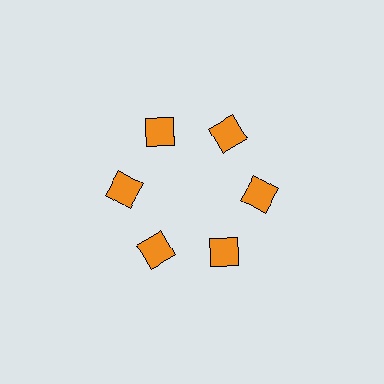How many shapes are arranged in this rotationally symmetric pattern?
There are 6 shapes, arranged in 6 groups of 1.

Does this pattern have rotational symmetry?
Yes, this pattern has 6-fold rotational symmetry. It looks the same after rotating 60 degrees around the center.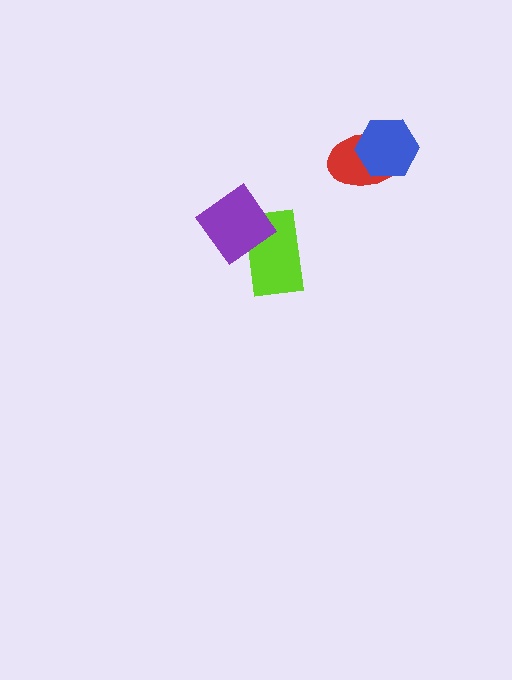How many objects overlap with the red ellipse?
1 object overlaps with the red ellipse.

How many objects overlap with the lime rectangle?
1 object overlaps with the lime rectangle.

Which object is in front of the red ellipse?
The blue hexagon is in front of the red ellipse.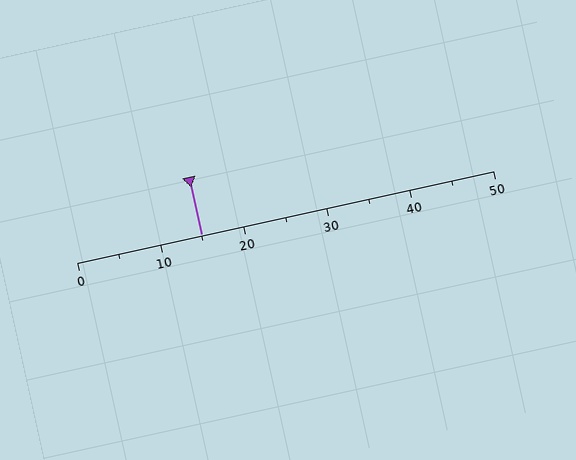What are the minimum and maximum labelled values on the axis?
The axis runs from 0 to 50.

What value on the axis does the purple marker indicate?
The marker indicates approximately 15.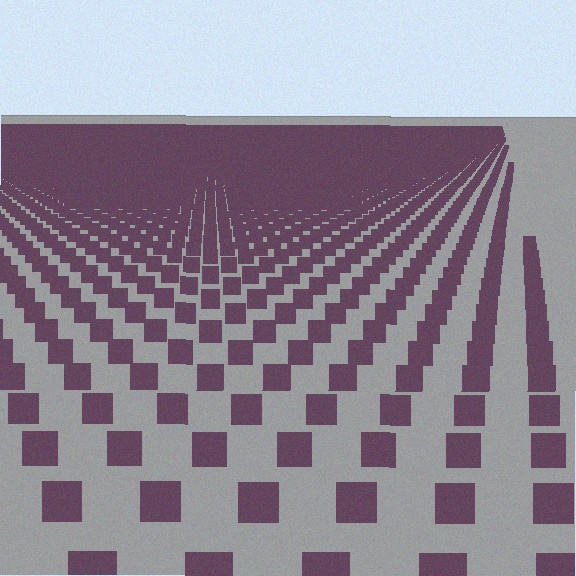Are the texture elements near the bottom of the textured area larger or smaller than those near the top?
Larger. Near the bottom, elements are closer to the viewer and appear at a bigger on-screen size.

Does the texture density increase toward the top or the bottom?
Density increases toward the top.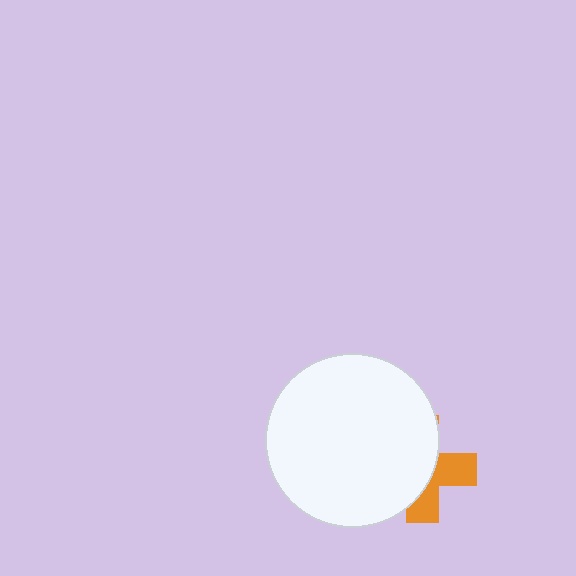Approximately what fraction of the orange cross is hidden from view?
Roughly 61% of the orange cross is hidden behind the white circle.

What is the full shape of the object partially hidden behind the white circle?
The partially hidden object is an orange cross.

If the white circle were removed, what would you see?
You would see the complete orange cross.